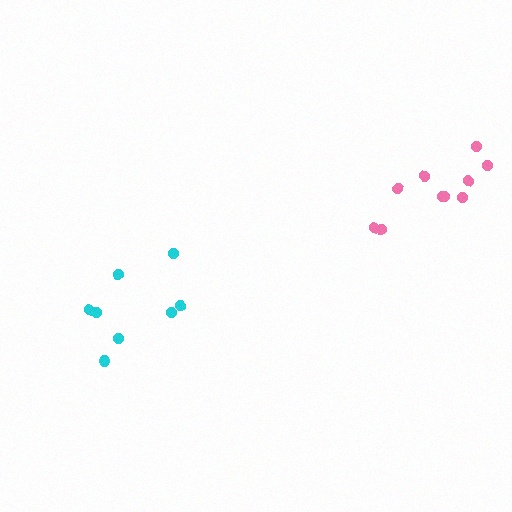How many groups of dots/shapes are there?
There are 2 groups.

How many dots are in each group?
Group 1: 8 dots, Group 2: 10 dots (18 total).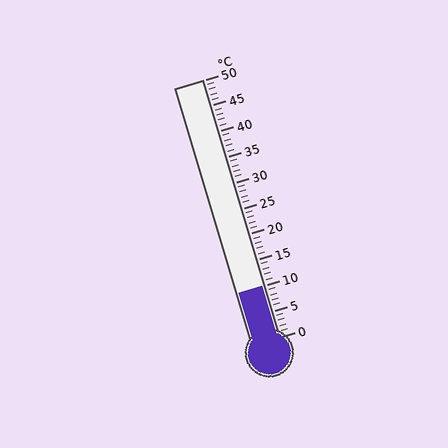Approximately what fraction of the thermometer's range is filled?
The thermometer is filled to approximately 20% of its range.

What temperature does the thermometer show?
The thermometer shows approximately 10°C.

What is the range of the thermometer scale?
The thermometer scale ranges from 0°C to 50°C.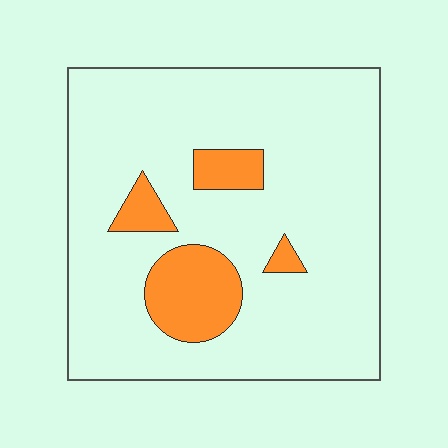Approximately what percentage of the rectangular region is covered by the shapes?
Approximately 15%.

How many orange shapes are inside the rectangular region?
4.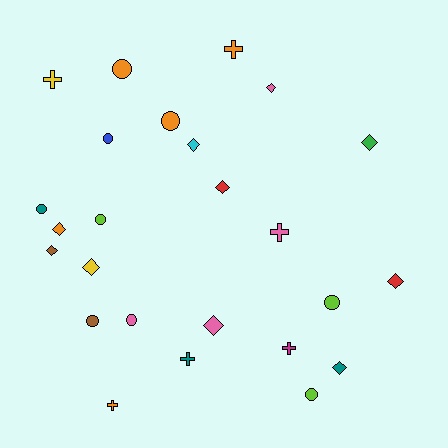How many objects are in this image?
There are 25 objects.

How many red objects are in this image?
There are 2 red objects.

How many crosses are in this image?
There are 6 crosses.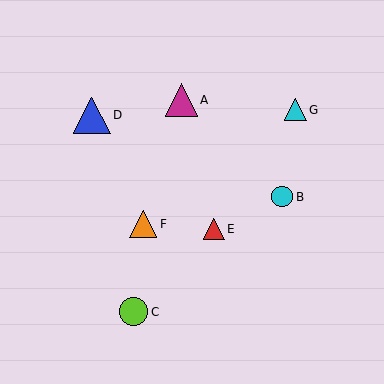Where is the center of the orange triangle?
The center of the orange triangle is at (143, 224).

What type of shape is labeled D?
Shape D is a blue triangle.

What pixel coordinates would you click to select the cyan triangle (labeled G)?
Click at (295, 110) to select the cyan triangle G.